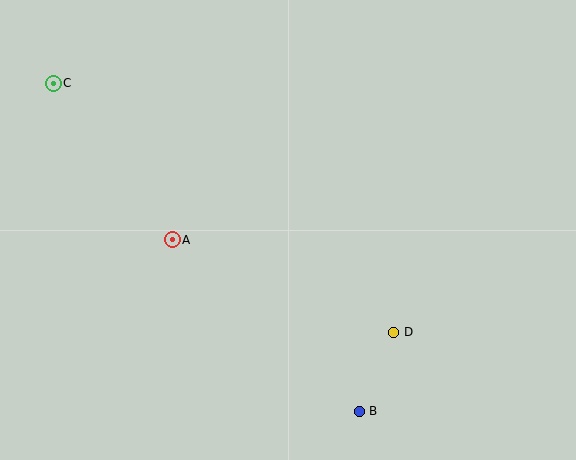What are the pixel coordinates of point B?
Point B is at (359, 411).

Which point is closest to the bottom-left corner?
Point A is closest to the bottom-left corner.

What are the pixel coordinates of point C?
Point C is at (53, 83).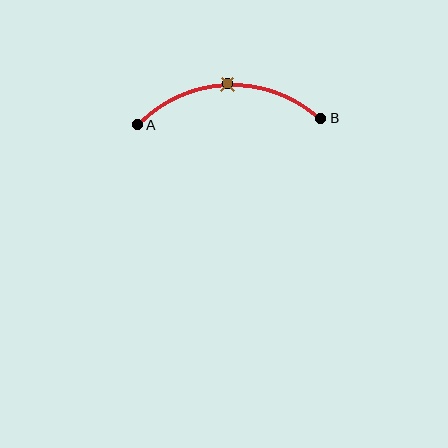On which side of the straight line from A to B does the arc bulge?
The arc bulges above the straight line connecting A and B.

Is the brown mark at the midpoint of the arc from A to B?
Yes. The brown mark lies on the arc at equal arc-length from both A and B — it is the arc midpoint.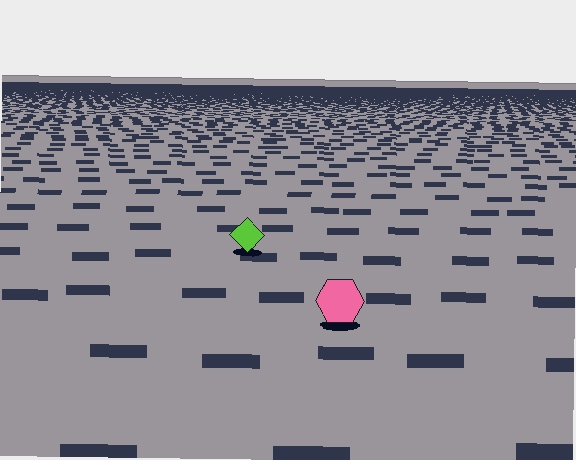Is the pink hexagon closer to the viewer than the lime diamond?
Yes. The pink hexagon is closer — you can tell from the texture gradient: the ground texture is coarser near it.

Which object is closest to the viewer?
The pink hexagon is closest. The texture marks near it are larger and more spread out.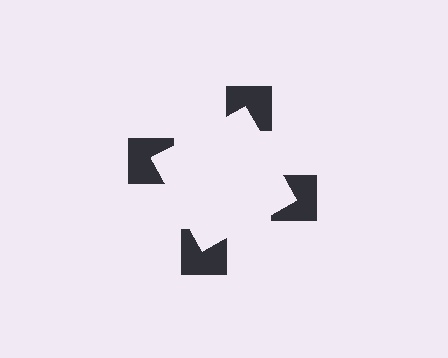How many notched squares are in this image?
There are 4 — one at each vertex of the illusory square.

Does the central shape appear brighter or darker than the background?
It typically appears slightly brighter than the background, even though no actual brightness change is drawn.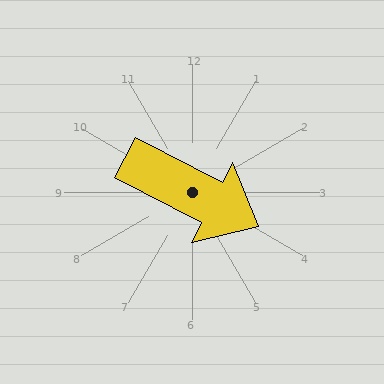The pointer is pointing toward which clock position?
Roughly 4 o'clock.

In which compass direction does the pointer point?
Southeast.